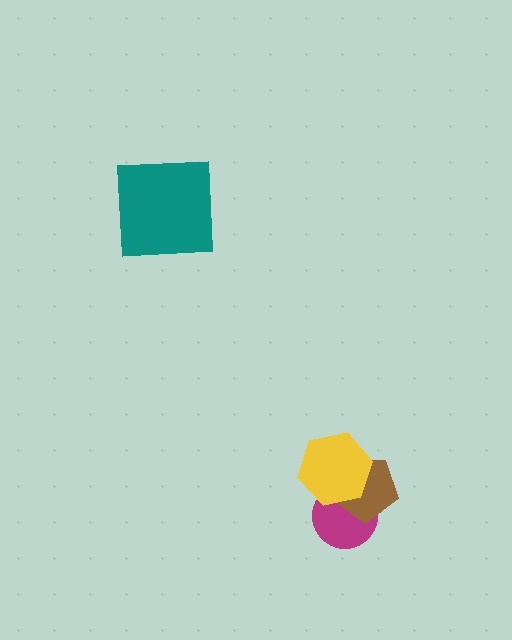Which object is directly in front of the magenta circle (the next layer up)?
The brown pentagon is directly in front of the magenta circle.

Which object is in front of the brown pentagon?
The yellow hexagon is in front of the brown pentagon.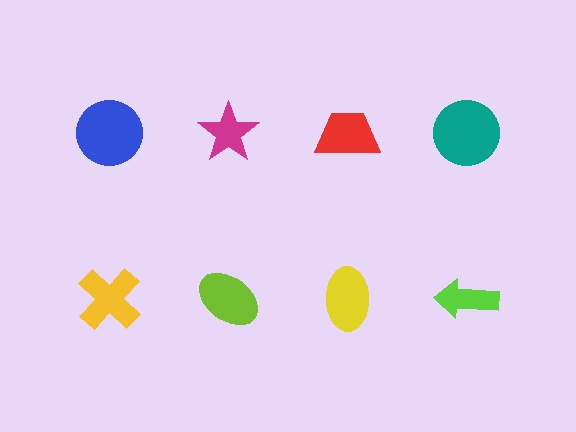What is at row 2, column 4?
A lime arrow.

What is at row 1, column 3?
A red trapezoid.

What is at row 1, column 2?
A magenta star.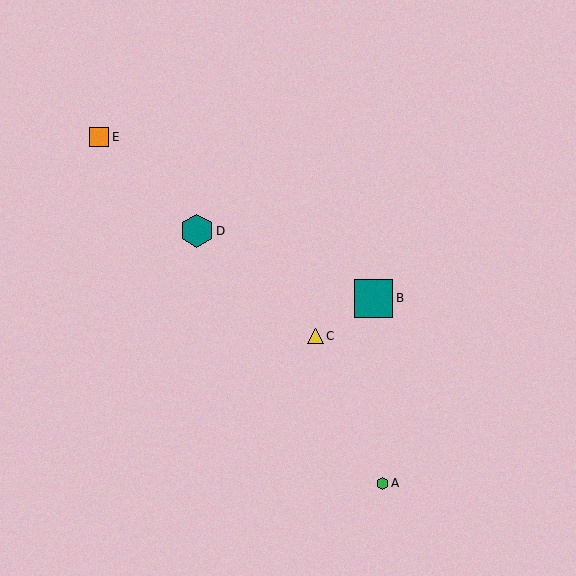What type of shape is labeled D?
Shape D is a teal hexagon.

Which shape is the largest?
The teal square (labeled B) is the largest.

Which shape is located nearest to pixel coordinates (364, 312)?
The teal square (labeled B) at (374, 298) is nearest to that location.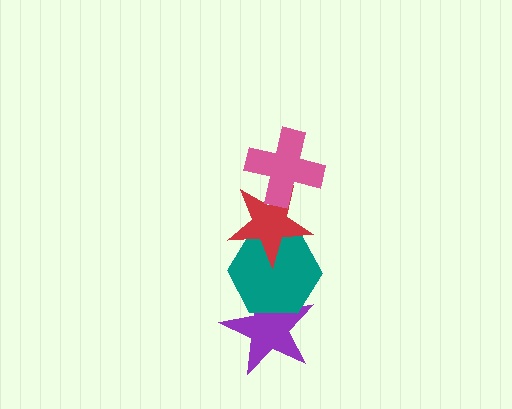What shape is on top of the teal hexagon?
The red star is on top of the teal hexagon.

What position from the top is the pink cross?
The pink cross is 1st from the top.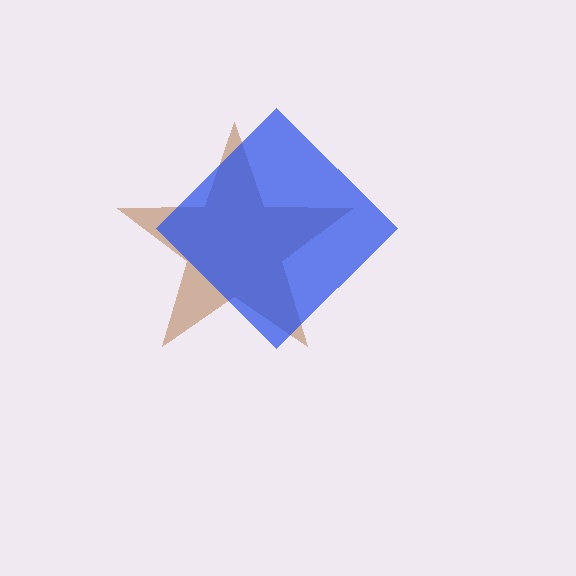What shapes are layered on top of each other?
The layered shapes are: a brown star, a blue diamond.